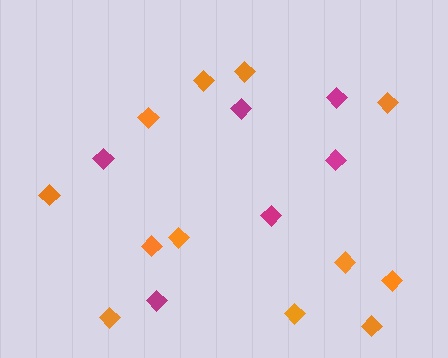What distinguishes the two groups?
There are 2 groups: one group of orange diamonds (12) and one group of magenta diamonds (6).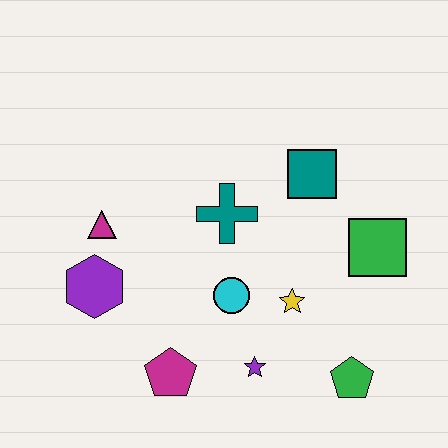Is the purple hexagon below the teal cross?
Yes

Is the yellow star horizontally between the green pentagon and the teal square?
No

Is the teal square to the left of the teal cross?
No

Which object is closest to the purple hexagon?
The magenta triangle is closest to the purple hexagon.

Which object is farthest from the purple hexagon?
The green square is farthest from the purple hexagon.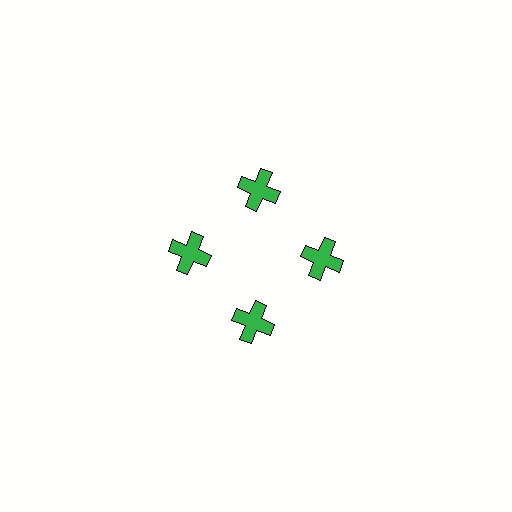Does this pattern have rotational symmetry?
Yes, this pattern has 4-fold rotational symmetry. It looks the same after rotating 90 degrees around the center.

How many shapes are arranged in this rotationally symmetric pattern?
There are 4 shapes, arranged in 4 groups of 1.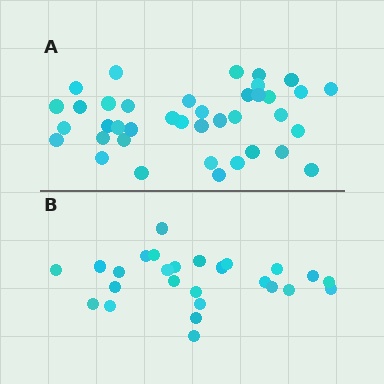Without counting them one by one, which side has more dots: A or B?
Region A (the top region) has more dots.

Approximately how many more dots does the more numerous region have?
Region A has approximately 15 more dots than region B.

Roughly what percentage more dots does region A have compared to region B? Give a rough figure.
About 50% more.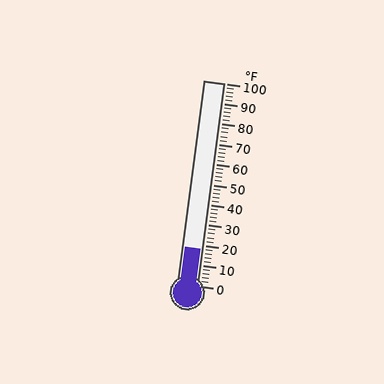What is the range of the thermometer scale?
The thermometer scale ranges from 0°F to 100°F.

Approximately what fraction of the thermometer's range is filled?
The thermometer is filled to approximately 20% of its range.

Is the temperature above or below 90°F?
The temperature is below 90°F.